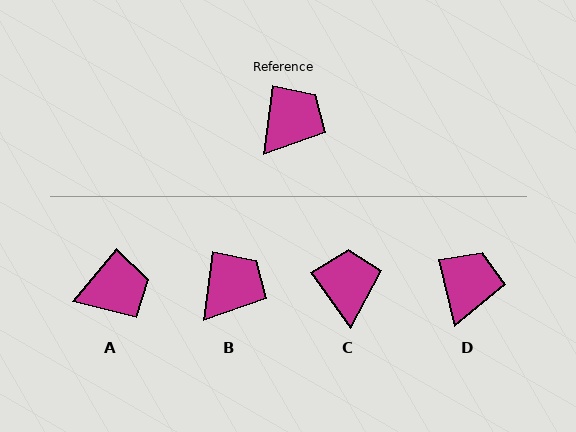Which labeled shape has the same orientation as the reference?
B.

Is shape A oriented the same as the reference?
No, it is off by about 33 degrees.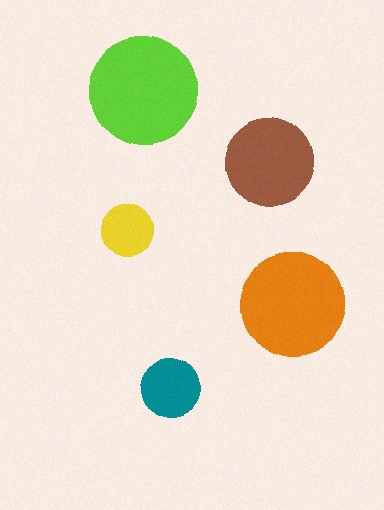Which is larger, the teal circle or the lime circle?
The lime one.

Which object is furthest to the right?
The orange circle is rightmost.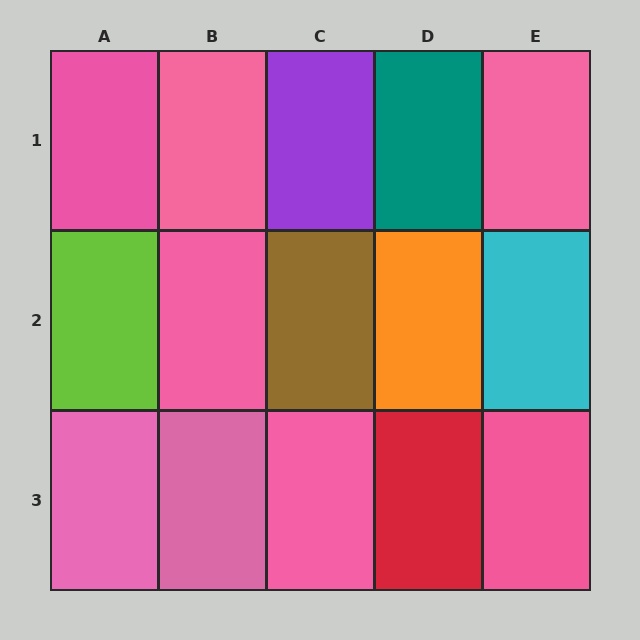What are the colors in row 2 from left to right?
Lime, pink, brown, orange, cyan.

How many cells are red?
1 cell is red.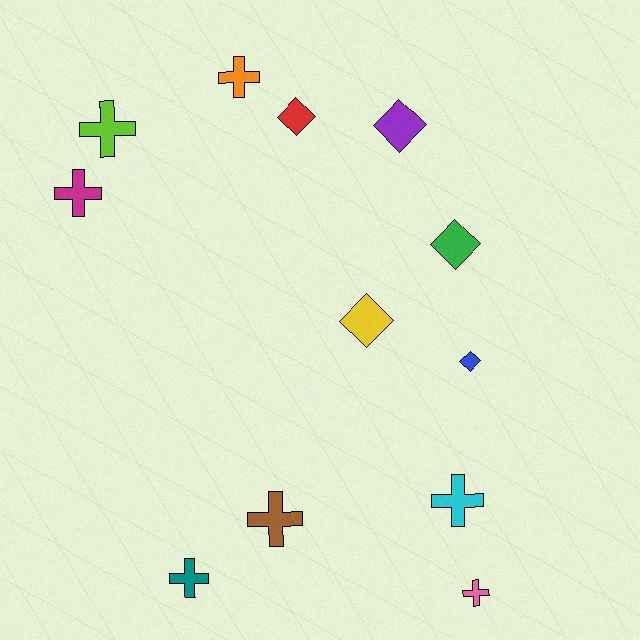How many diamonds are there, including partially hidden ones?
There are 5 diamonds.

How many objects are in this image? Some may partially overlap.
There are 12 objects.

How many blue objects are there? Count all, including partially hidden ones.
There is 1 blue object.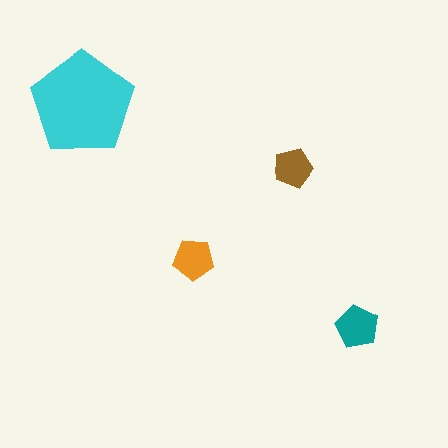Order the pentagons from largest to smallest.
the cyan one, the teal one, the orange one, the brown one.